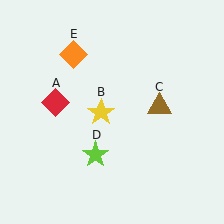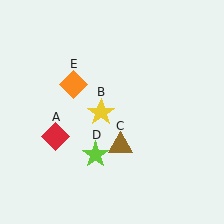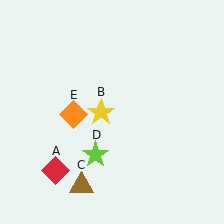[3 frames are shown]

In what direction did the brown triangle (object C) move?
The brown triangle (object C) moved down and to the left.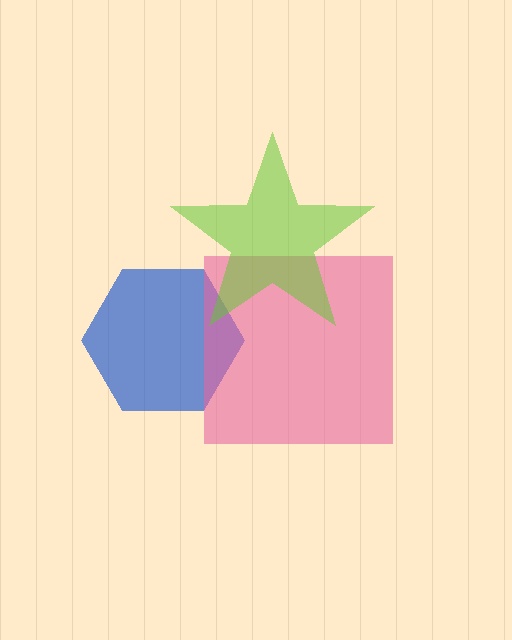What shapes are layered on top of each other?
The layered shapes are: a blue hexagon, a pink square, a lime star.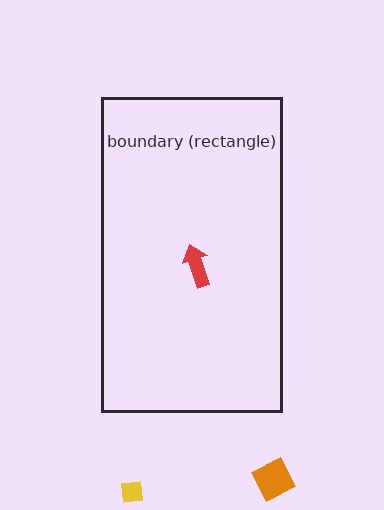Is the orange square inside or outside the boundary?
Outside.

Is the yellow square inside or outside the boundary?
Outside.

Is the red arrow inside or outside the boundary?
Inside.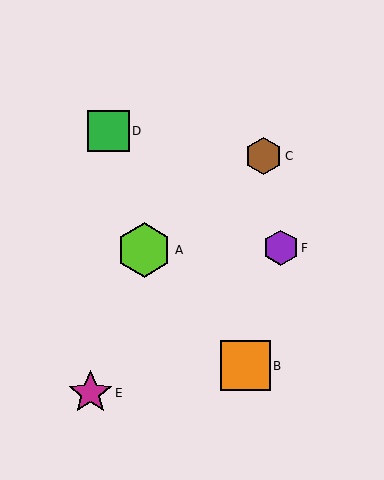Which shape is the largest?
The lime hexagon (labeled A) is the largest.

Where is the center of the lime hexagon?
The center of the lime hexagon is at (144, 250).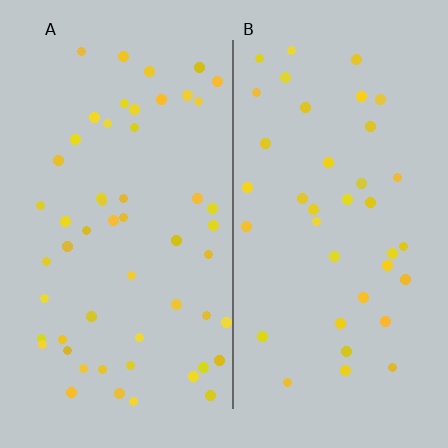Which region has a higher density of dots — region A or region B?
A (the left).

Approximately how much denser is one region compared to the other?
Approximately 1.4× — region A over region B.